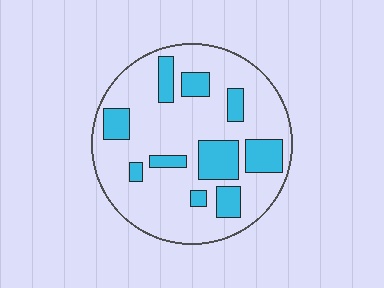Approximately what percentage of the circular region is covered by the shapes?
Approximately 25%.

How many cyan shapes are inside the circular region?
10.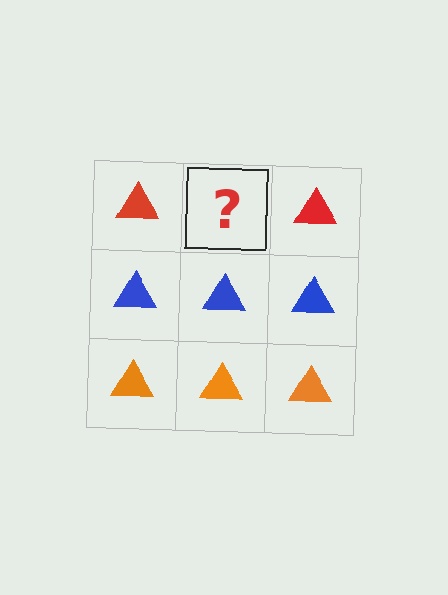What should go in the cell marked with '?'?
The missing cell should contain a red triangle.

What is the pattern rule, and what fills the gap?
The rule is that each row has a consistent color. The gap should be filled with a red triangle.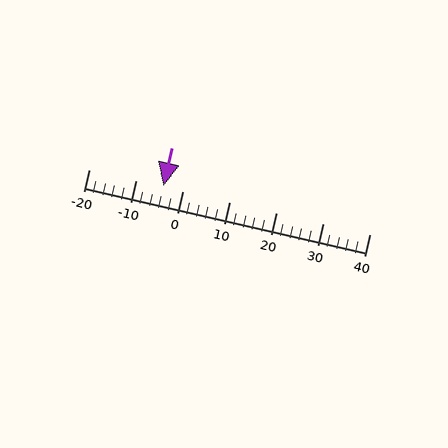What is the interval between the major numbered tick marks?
The major tick marks are spaced 10 units apart.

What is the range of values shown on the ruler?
The ruler shows values from -20 to 40.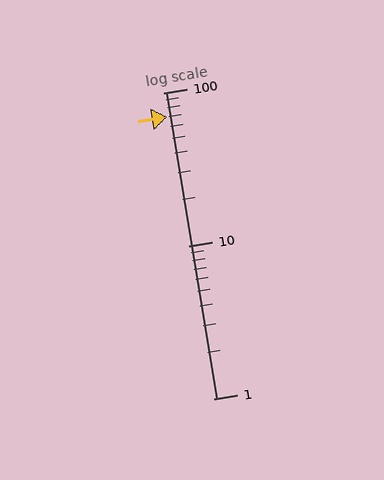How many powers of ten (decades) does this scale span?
The scale spans 2 decades, from 1 to 100.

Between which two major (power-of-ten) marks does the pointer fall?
The pointer is between 10 and 100.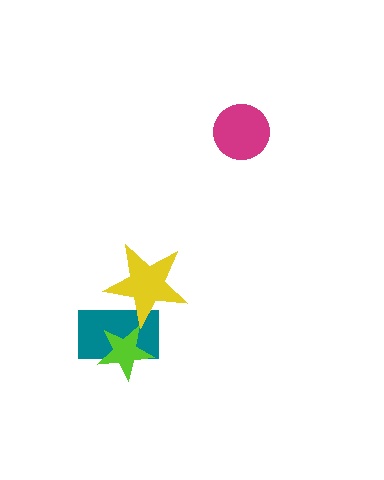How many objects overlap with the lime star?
1 object overlaps with the lime star.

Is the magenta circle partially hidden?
No, no other shape covers it.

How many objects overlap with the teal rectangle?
2 objects overlap with the teal rectangle.